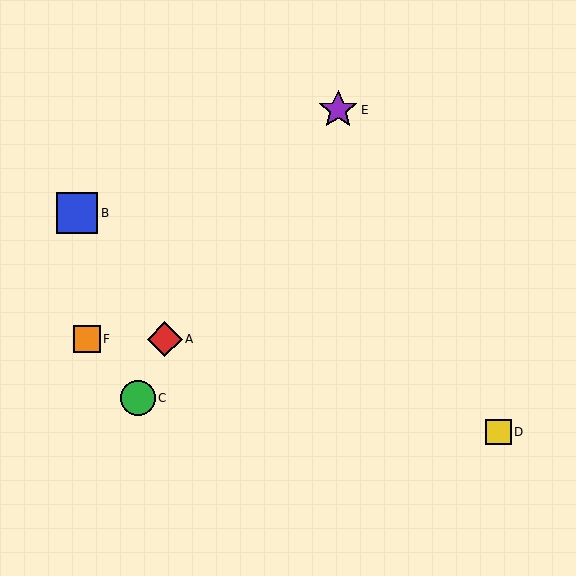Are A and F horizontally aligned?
Yes, both are at y≈339.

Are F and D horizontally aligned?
No, F is at y≈339 and D is at y≈432.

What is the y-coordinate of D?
Object D is at y≈432.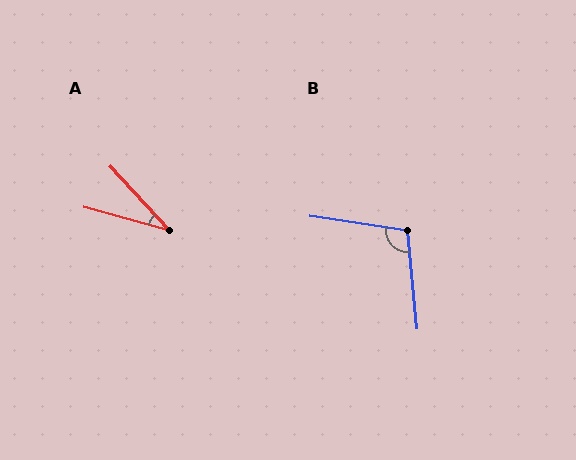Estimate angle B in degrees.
Approximately 104 degrees.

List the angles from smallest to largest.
A (32°), B (104°).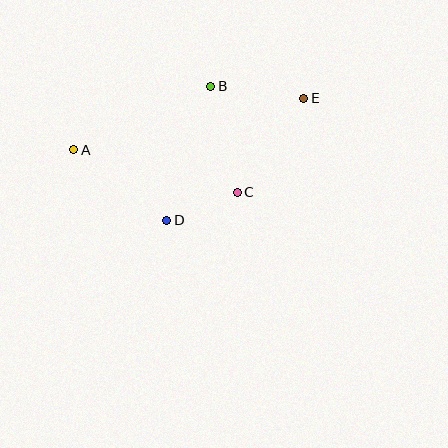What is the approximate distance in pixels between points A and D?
The distance between A and D is approximately 117 pixels.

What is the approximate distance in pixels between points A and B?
The distance between A and B is approximately 151 pixels.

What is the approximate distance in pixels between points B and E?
The distance between B and E is approximately 94 pixels.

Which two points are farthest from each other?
Points A and E are farthest from each other.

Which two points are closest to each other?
Points C and D are closest to each other.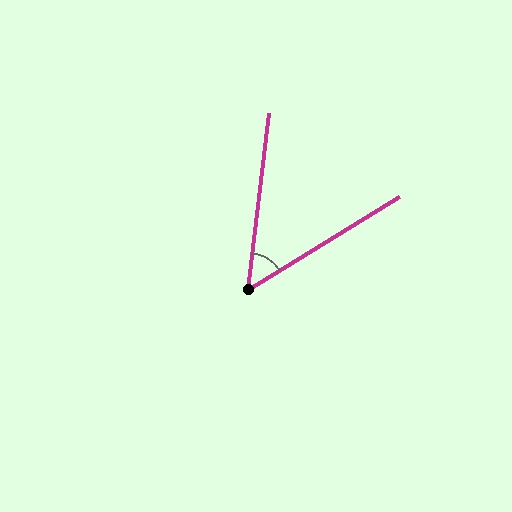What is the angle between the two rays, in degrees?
Approximately 51 degrees.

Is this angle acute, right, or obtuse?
It is acute.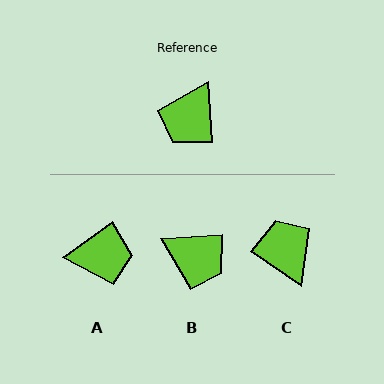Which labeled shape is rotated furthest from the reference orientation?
C, about 129 degrees away.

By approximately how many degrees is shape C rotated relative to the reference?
Approximately 129 degrees clockwise.